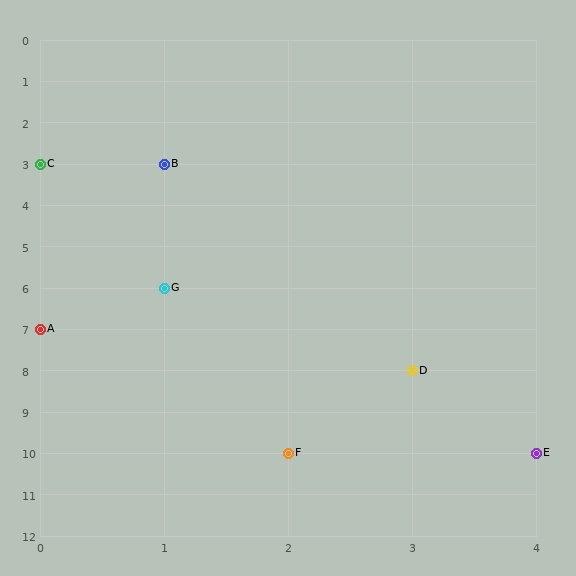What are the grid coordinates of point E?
Point E is at grid coordinates (4, 10).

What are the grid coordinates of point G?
Point G is at grid coordinates (1, 6).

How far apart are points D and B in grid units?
Points D and B are 2 columns and 5 rows apart (about 5.4 grid units diagonally).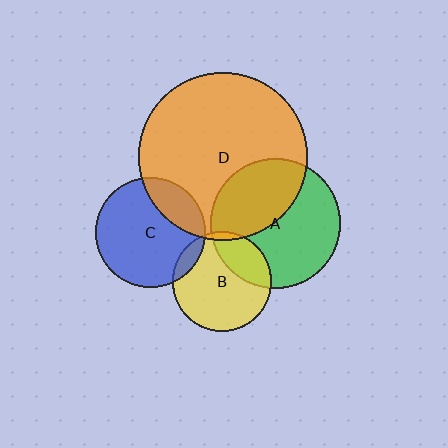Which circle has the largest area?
Circle D (orange).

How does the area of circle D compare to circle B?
Approximately 2.9 times.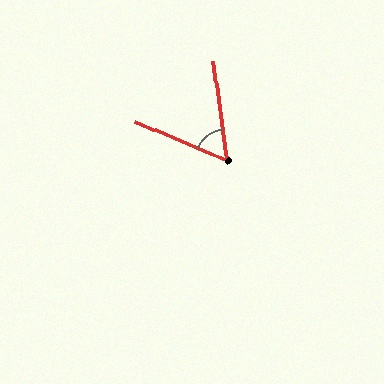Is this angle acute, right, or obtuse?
It is acute.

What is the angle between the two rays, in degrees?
Approximately 59 degrees.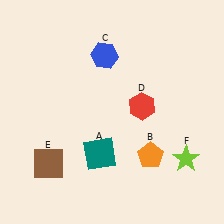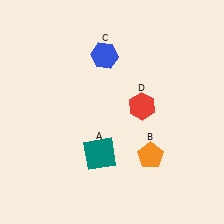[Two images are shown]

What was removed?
The lime star (F), the brown square (E) were removed in Image 2.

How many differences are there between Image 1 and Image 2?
There are 2 differences between the two images.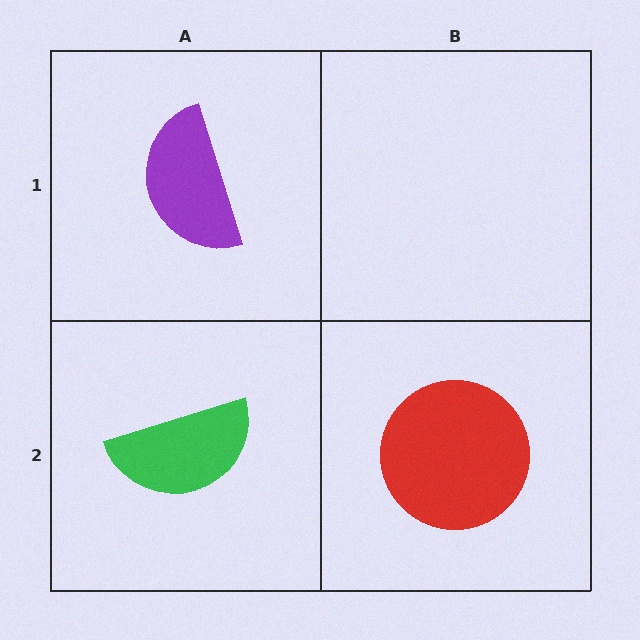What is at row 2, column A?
A green semicircle.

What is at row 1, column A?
A purple semicircle.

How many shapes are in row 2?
2 shapes.